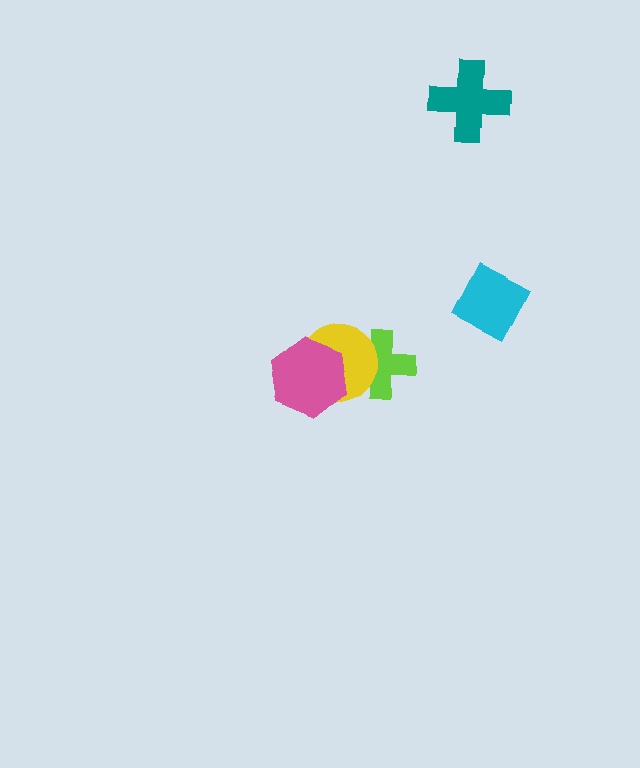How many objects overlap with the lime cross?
1 object overlaps with the lime cross.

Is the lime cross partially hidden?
Yes, it is partially covered by another shape.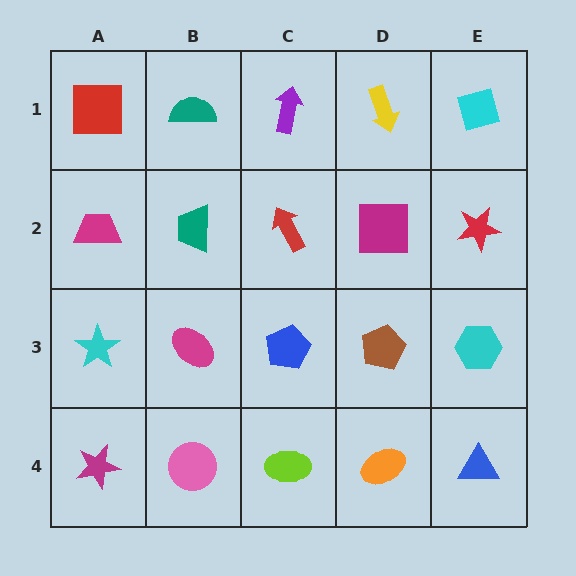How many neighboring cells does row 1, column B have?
3.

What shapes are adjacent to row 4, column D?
A brown pentagon (row 3, column D), a lime ellipse (row 4, column C), a blue triangle (row 4, column E).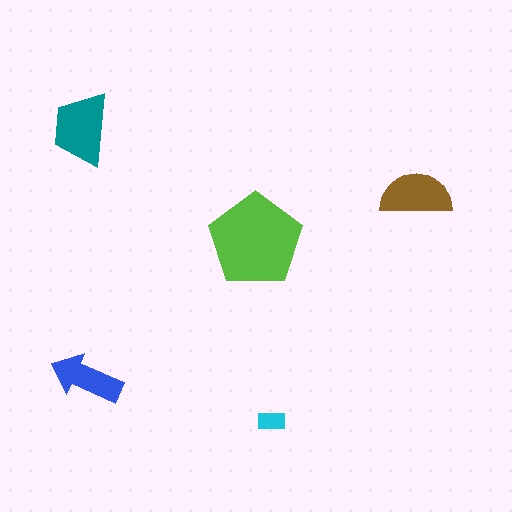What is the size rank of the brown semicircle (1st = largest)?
3rd.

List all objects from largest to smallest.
The lime pentagon, the teal trapezoid, the brown semicircle, the blue arrow, the cyan rectangle.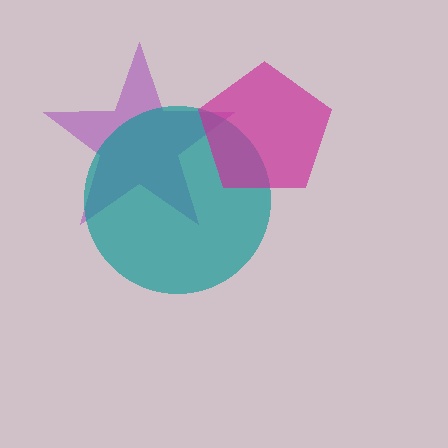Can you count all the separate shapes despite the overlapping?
Yes, there are 3 separate shapes.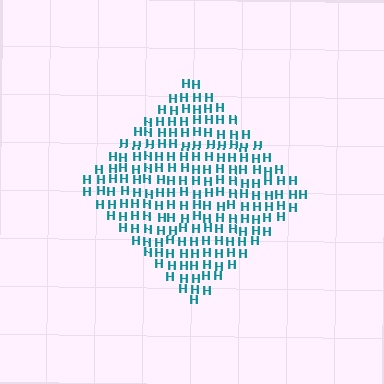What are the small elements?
The small elements are letter H's.